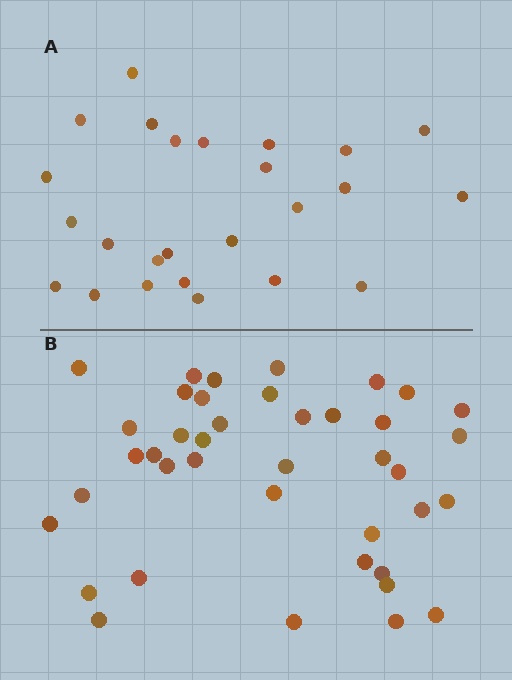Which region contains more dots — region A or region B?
Region B (the bottom region) has more dots.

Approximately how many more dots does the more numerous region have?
Region B has approximately 15 more dots than region A.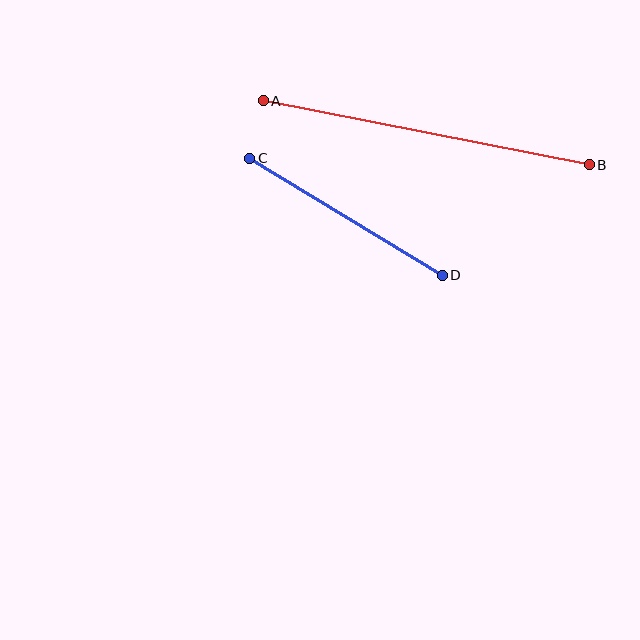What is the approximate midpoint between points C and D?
The midpoint is at approximately (346, 217) pixels.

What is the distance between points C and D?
The distance is approximately 225 pixels.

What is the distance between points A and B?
The distance is approximately 332 pixels.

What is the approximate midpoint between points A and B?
The midpoint is at approximately (426, 133) pixels.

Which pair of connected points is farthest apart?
Points A and B are farthest apart.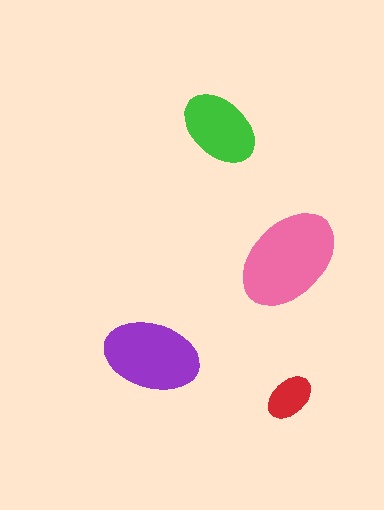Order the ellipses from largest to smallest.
the pink one, the purple one, the green one, the red one.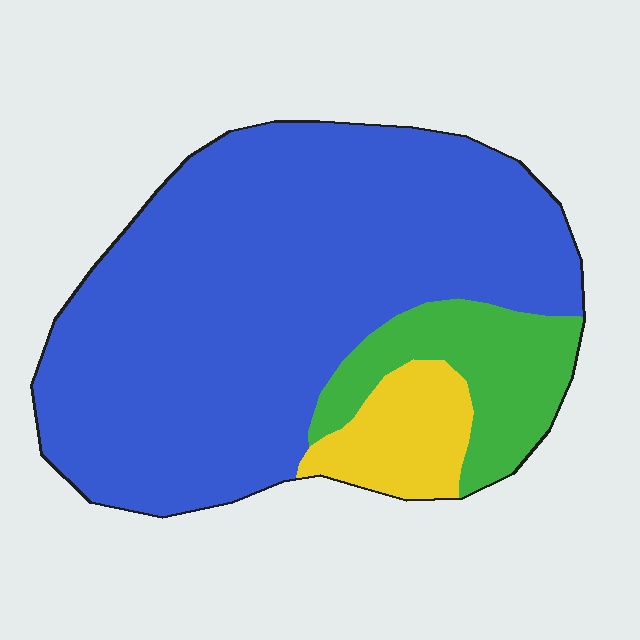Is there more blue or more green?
Blue.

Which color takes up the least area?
Yellow, at roughly 10%.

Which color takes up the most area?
Blue, at roughly 75%.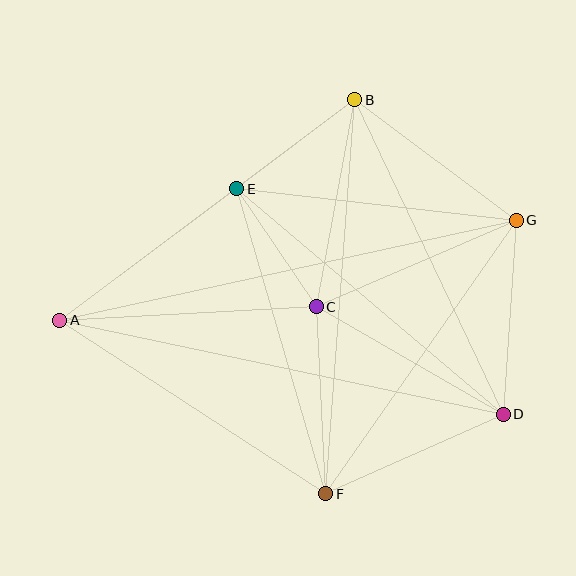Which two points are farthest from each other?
Points A and G are farthest from each other.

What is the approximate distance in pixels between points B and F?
The distance between B and F is approximately 395 pixels.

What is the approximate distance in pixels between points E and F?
The distance between E and F is approximately 318 pixels.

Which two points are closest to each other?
Points C and E are closest to each other.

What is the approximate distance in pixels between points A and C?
The distance between A and C is approximately 257 pixels.